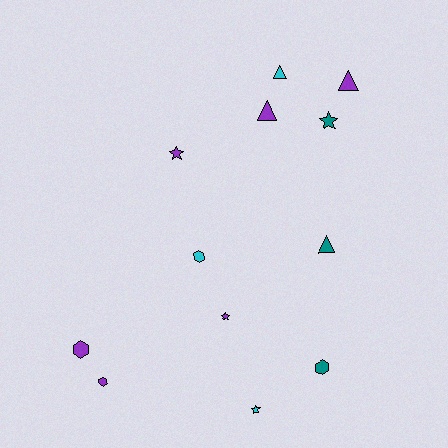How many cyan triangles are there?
There is 1 cyan triangle.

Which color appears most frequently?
Purple, with 6 objects.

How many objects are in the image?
There are 12 objects.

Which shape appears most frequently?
Triangle, with 4 objects.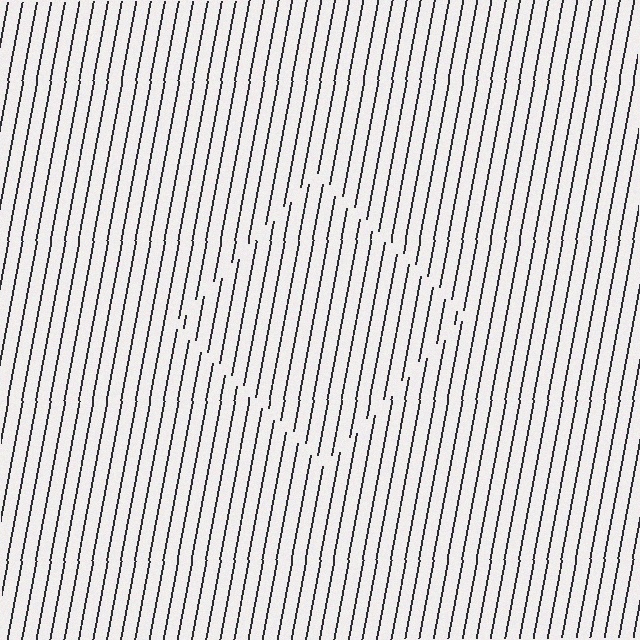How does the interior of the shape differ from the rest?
The interior of the shape contains the same grating, shifted by half a period — the contour is defined by the phase discontinuity where line-ends from the inner and outer gratings abut.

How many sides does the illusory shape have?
4 sides — the line-ends trace a square.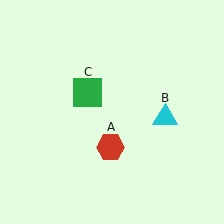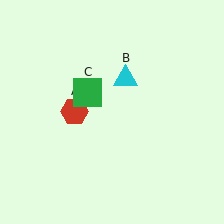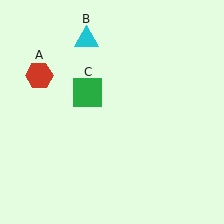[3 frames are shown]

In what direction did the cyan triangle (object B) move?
The cyan triangle (object B) moved up and to the left.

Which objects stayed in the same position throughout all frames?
Green square (object C) remained stationary.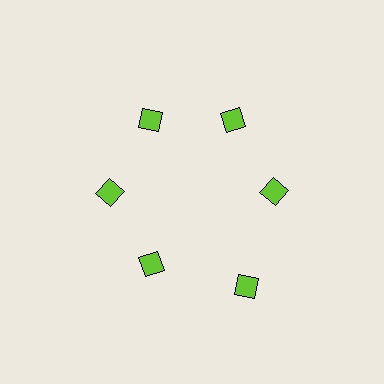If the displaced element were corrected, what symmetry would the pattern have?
It would have 6-fold rotational symmetry — the pattern would map onto itself every 60 degrees.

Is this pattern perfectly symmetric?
No. The 6 lime diamonds are arranged in a ring, but one element near the 5 o'clock position is pushed outward from the center, breaking the 6-fold rotational symmetry.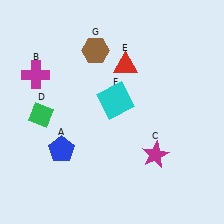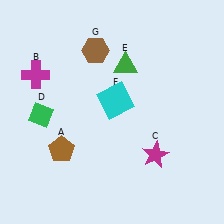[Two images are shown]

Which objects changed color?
A changed from blue to brown. E changed from red to green.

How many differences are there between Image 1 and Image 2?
There are 2 differences between the two images.